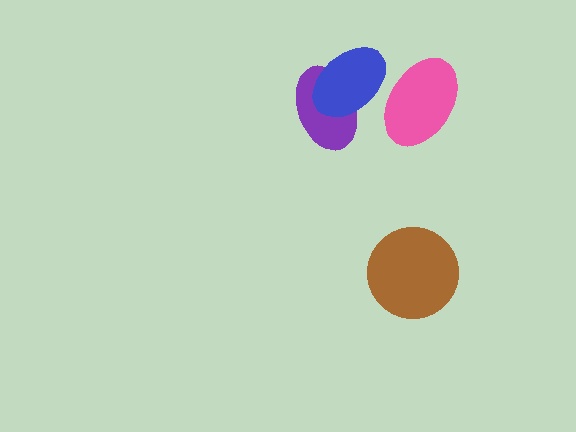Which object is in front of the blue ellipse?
The pink ellipse is in front of the blue ellipse.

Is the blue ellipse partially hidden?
Yes, it is partially covered by another shape.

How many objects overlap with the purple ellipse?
1 object overlaps with the purple ellipse.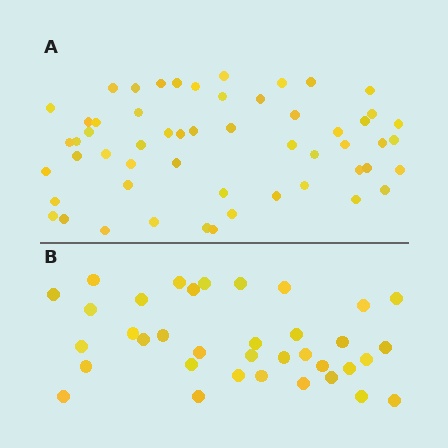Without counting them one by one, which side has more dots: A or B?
Region A (the top region) has more dots.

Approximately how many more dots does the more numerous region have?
Region A has approximately 20 more dots than region B.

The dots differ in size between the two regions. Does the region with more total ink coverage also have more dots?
No. Region B has more total ink coverage because its dots are larger, but region A actually contains more individual dots. Total area can be misleading — the number of items is what matters here.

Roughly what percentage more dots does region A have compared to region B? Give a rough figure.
About 55% more.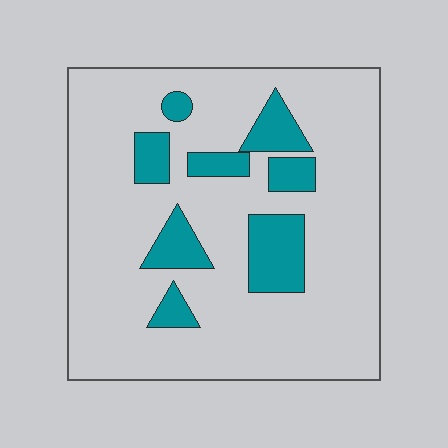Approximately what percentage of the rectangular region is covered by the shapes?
Approximately 15%.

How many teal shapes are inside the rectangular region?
8.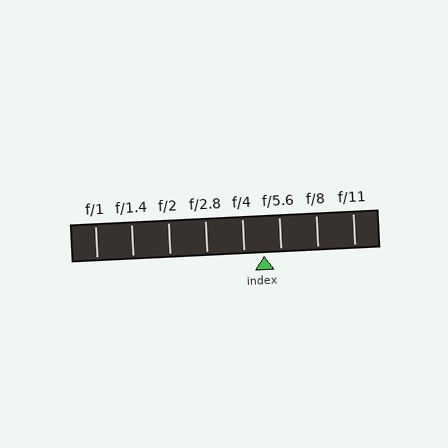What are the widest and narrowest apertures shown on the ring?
The widest aperture shown is f/1 and the narrowest is f/11.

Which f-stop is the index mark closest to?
The index mark is closest to f/5.6.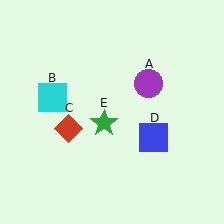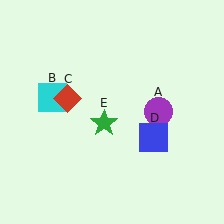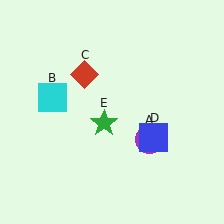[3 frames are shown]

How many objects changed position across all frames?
2 objects changed position: purple circle (object A), red diamond (object C).